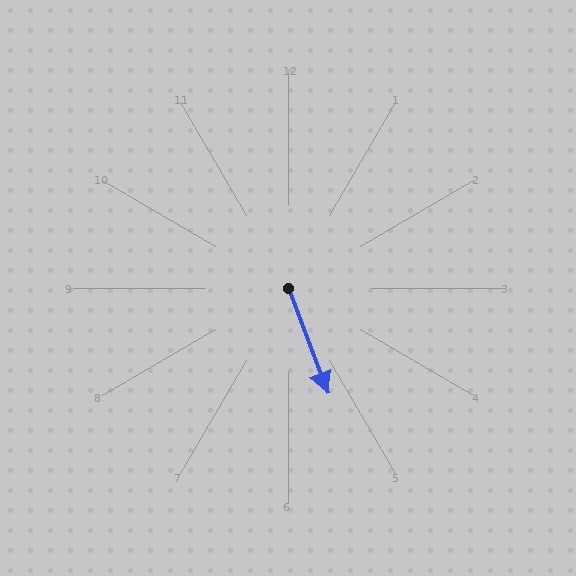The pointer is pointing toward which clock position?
Roughly 5 o'clock.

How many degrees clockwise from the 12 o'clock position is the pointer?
Approximately 159 degrees.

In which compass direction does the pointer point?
South.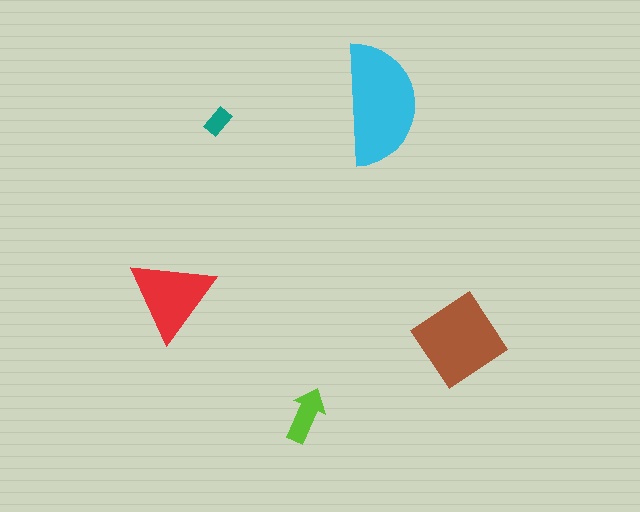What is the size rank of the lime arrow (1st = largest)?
4th.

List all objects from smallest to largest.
The teal rectangle, the lime arrow, the red triangle, the brown diamond, the cyan semicircle.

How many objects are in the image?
There are 5 objects in the image.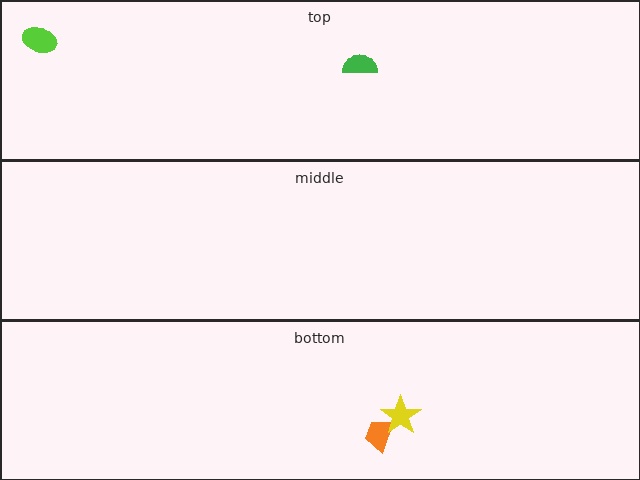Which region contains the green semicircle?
The top region.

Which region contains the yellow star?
The bottom region.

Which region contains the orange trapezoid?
The bottom region.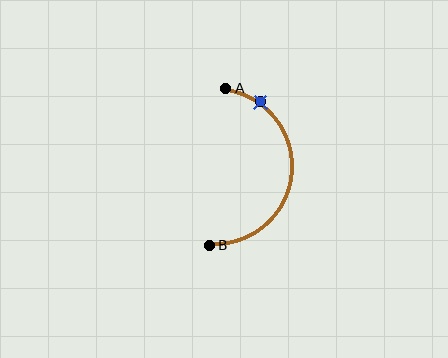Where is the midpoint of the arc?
The arc midpoint is the point on the curve farthest from the straight line joining A and B. It sits to the right of that line.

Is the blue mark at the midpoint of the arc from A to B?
No. The blue mark lies on the arc but is closer to endpoint A. The arc midpoint would be at the point on the curve equidistant along the arc from both A and B.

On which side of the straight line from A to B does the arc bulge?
The arc bulges to the right of the straight line connecting A and B.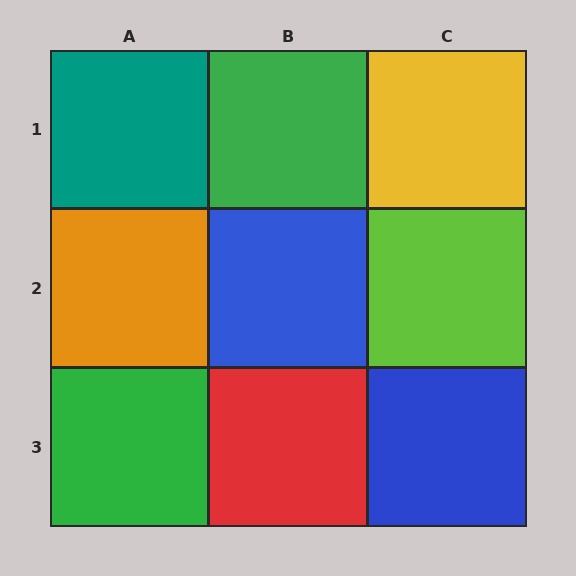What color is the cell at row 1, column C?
Yellow.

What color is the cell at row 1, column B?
Green.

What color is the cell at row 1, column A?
Teal.